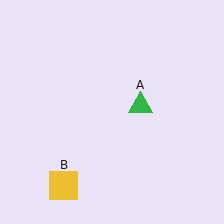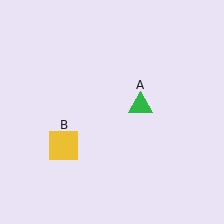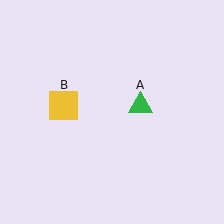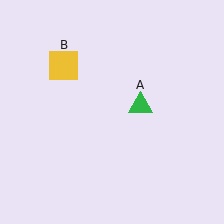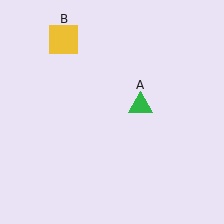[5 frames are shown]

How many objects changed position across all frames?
1 object changed position: yellow square (object B).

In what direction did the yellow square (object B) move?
The yellow square (object B) moved up.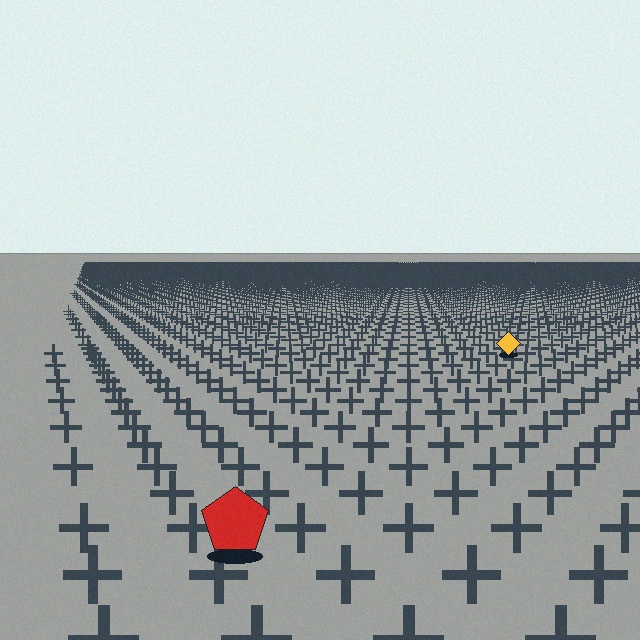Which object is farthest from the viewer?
The yellow diamond is farthest from the viewer. It appears smaller and the ground texture around it is denser.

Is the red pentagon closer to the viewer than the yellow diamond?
Yes. The red pentagon is closer — you can tell from the texture gradient: the ground texture is coarser near it.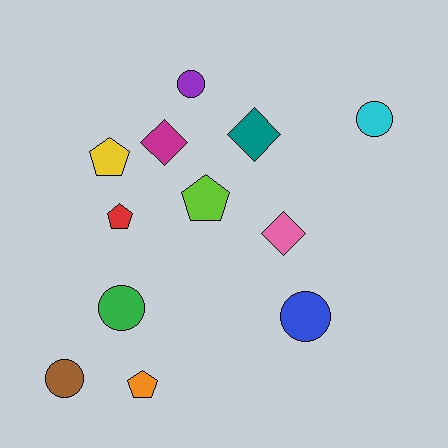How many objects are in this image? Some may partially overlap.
There are 12 objects.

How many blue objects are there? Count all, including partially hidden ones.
There is 1 blue object.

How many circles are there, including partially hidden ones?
There are 5 circles.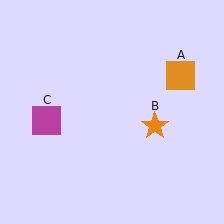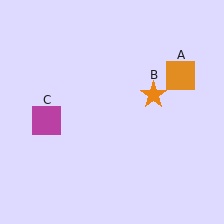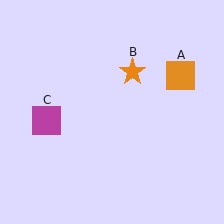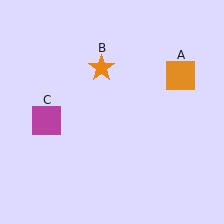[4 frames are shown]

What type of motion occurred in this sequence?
The orange star (object B) rotated counterclockwise around the center of the scene.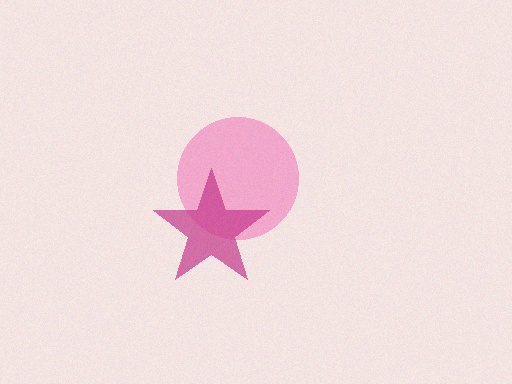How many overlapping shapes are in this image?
There are 2 overlapping shapes in the image.